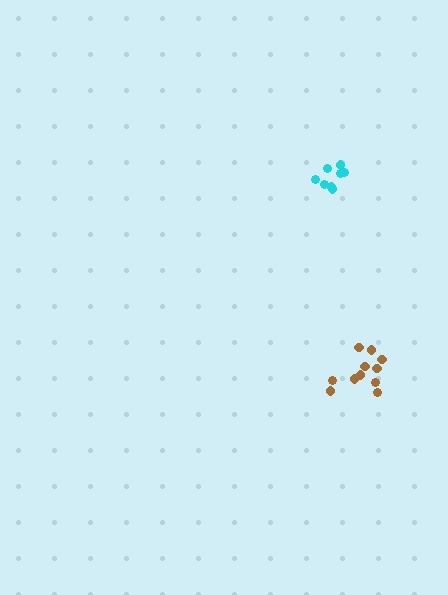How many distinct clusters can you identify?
There are 2 distinct clusters.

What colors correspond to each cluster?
The clusters are colored: cyan, brown.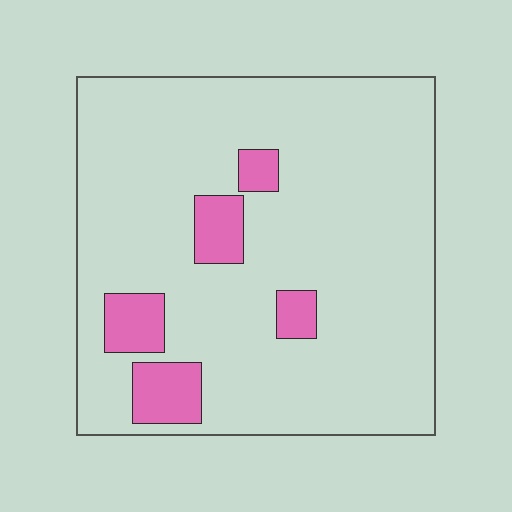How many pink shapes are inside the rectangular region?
5.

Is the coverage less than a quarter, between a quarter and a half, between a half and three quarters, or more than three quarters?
Less than a quarter.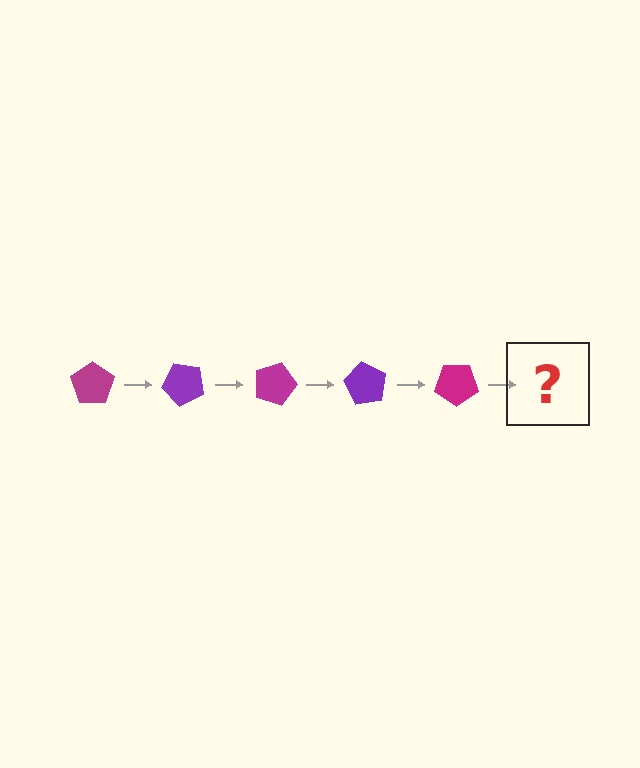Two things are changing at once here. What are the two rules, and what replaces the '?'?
The two rules are that it rotates 45 degrees each step and the color cycles through magenta and purple. The '?' should be a purple pentagon, rotated 225 degrees from the start.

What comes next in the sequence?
The next element should be a purple pentagon, rotated 225 degrees from the start.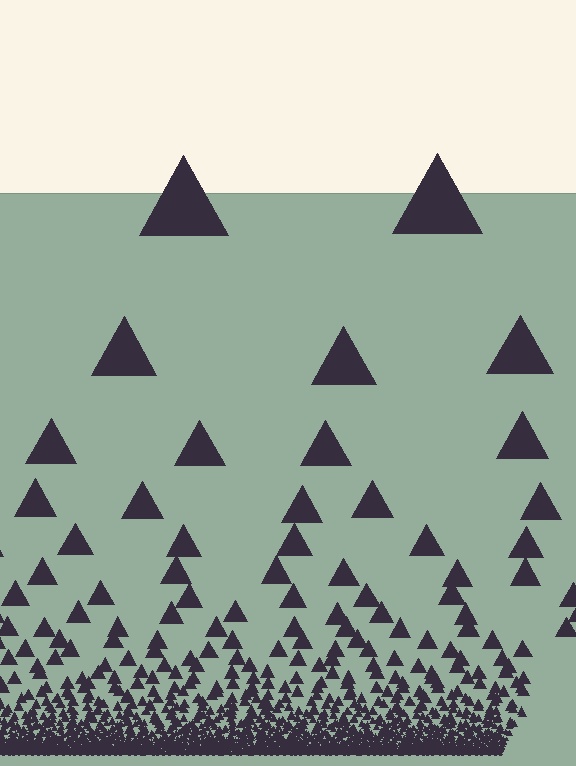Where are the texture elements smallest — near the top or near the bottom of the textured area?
Near the bottom.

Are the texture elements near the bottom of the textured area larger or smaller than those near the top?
Smaller. The gradient is inverted — elements near the bottom are smaller and denser.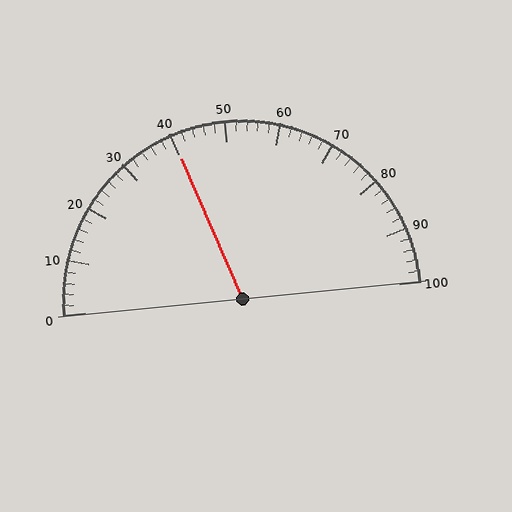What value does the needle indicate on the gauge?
The needle indicates approximately 40.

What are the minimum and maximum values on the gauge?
The gauge ranges from 0 to 100.